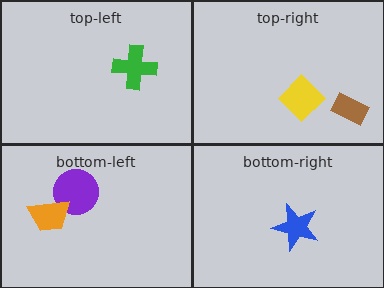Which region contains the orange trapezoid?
The bottom-left region.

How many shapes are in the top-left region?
1.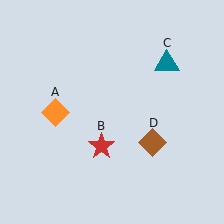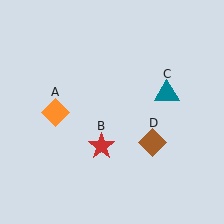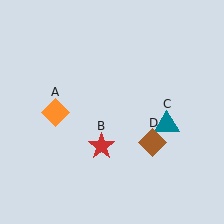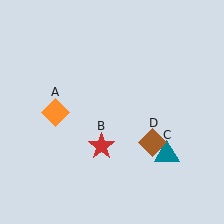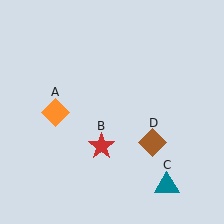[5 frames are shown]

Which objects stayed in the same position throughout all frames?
Orange diamond (object A) and red star (object B) and brown diamond (object D) remained stationary.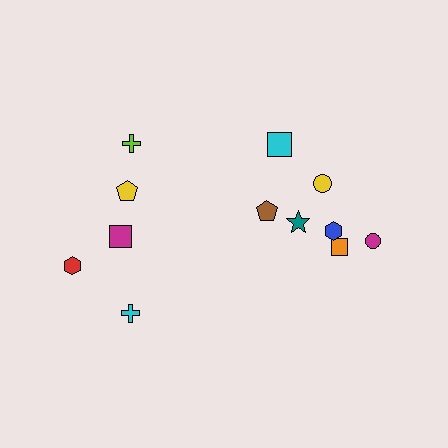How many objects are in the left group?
There are 5 objects.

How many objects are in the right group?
There are 7 objects.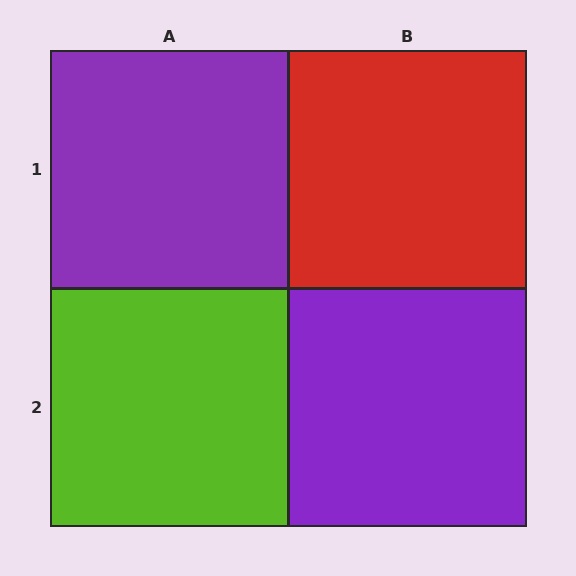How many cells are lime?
1 cell is lime.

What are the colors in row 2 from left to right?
Lime, purple.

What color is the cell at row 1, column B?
Red.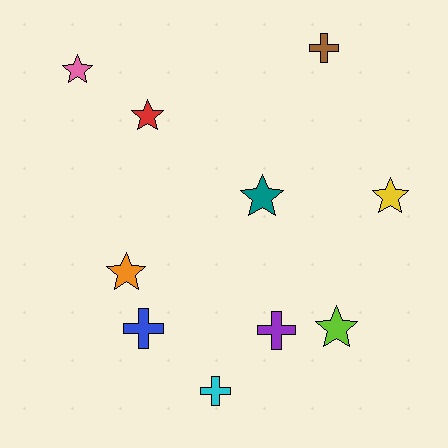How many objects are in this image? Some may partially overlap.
There are 10 objects.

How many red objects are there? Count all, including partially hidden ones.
There is 1 red object.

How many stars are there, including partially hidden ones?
There are 6 stars.